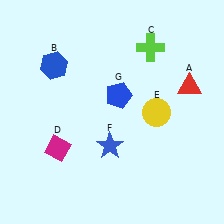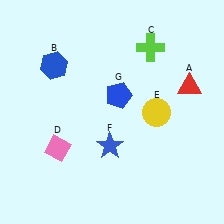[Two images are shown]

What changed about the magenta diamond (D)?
In Image 1, D is magenta. In Image 2, it changed to pink.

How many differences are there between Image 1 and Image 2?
There is 1 difference between the two images.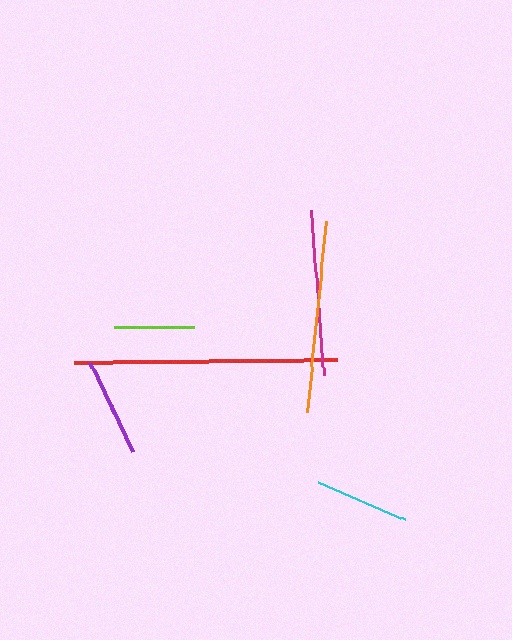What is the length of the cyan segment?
The cyan segment is approximately 95 pixels long.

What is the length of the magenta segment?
The magenta segment is approximately 165 pixels long.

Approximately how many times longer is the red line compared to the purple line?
The red line is approximately 2.6 times the length of the purple line.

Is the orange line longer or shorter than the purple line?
The orange line is longer than the purple line.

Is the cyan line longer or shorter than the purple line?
The purple line is longer than the cyan line.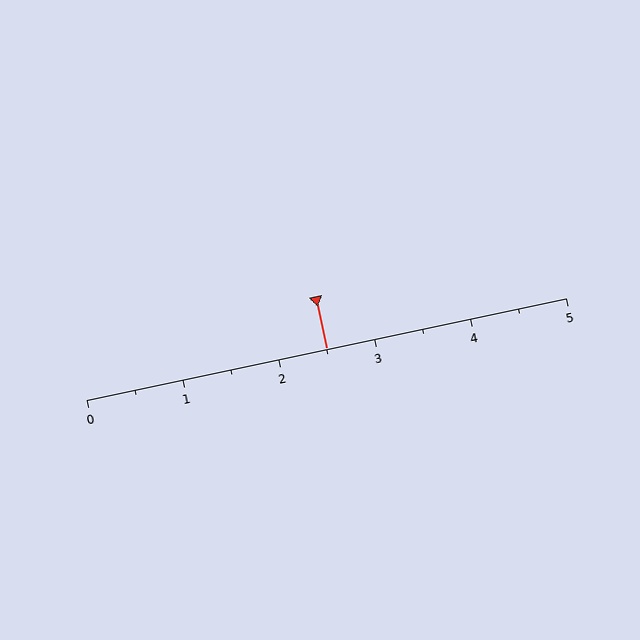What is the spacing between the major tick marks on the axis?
The major ticks are spaced 1 apart.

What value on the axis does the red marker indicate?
The marker indicates approximately 2.5.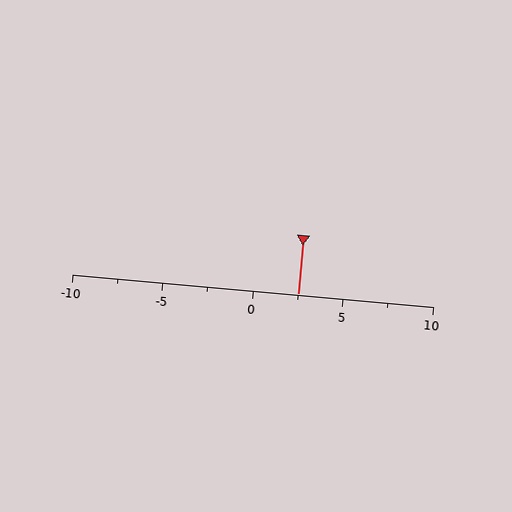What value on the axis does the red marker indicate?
The marker indicates approximately 2.5.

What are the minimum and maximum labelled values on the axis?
The axis runs from -10 to 10.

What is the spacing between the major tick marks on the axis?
The major ticks are spaced 5 apart.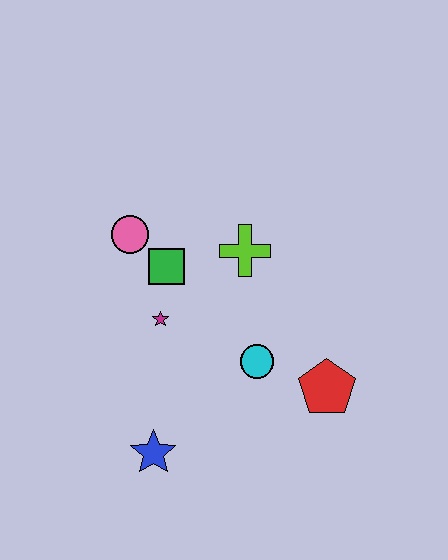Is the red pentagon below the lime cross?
Yes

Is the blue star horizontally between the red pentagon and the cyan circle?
No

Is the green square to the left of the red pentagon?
Yes